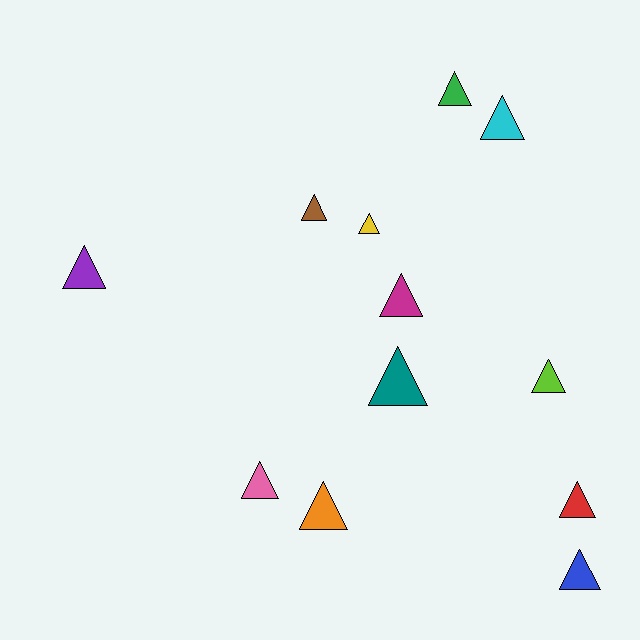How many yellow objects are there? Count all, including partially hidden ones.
There is 1 yellow object.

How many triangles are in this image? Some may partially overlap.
There are 12 triangles.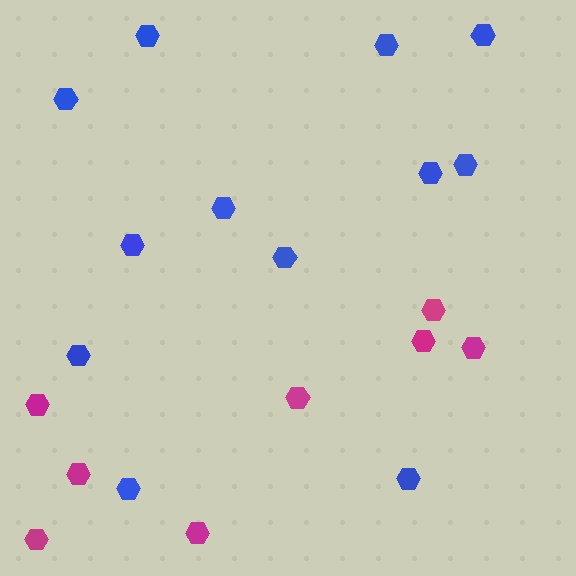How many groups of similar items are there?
There are 2 groups: one group of blue hexagons (12) and one group of magenta hexagons (8).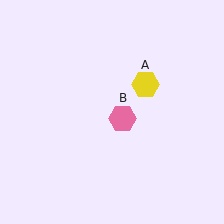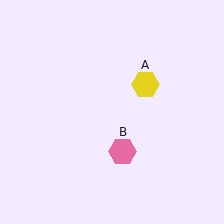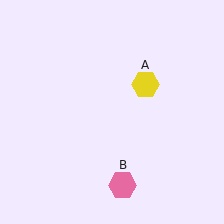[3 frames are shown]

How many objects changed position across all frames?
1 object changed position: pink hexagon (object B).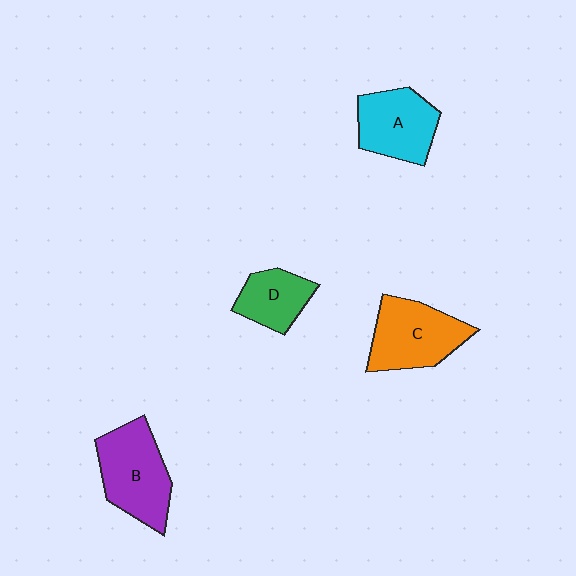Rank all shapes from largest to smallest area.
From largest to smallest: B (purple), C (orange), A (cyan), D (green).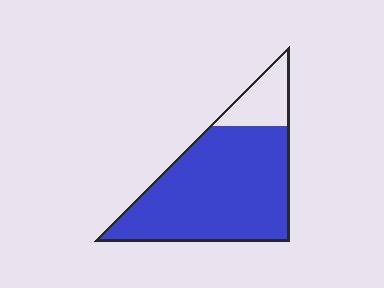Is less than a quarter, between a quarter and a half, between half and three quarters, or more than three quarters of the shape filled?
More than three quarters.